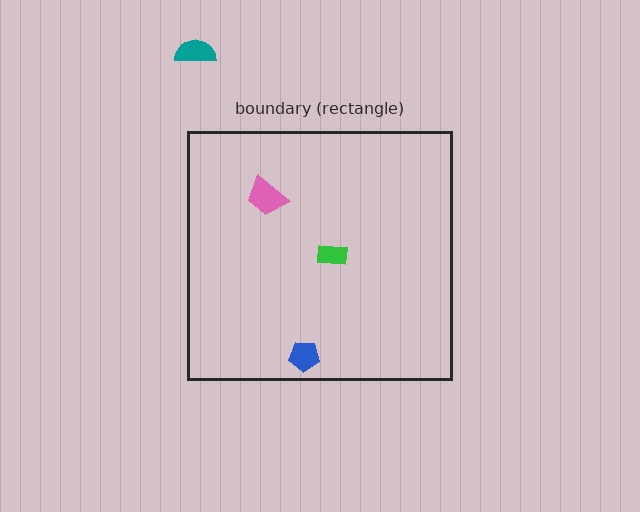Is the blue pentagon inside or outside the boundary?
Inside.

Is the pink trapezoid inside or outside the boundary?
Inside.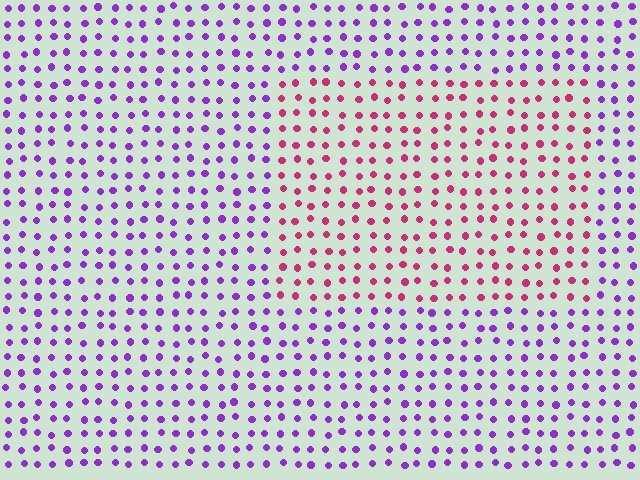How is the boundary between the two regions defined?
The boundary is defined purely by a slight shift in hue (about 54 degrees). Spacing, size, and orientation are identical on both sides.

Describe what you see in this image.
The image is filled with small purple elements in a uniform arrangement. A rectangle-shaped region is visible where the elements are tinted to a slightly different hue, forming a subtle color boundary.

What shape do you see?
I see a rectangle.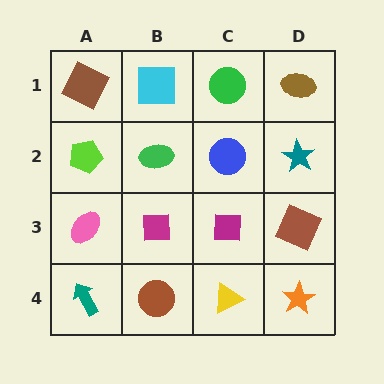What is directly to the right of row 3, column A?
A magenta square.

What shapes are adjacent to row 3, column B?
A green ellipse (row 2, column B), a brown circle (row 4, column B), a pink ellipse (row 3, column A), a magenta square (row 3, column C).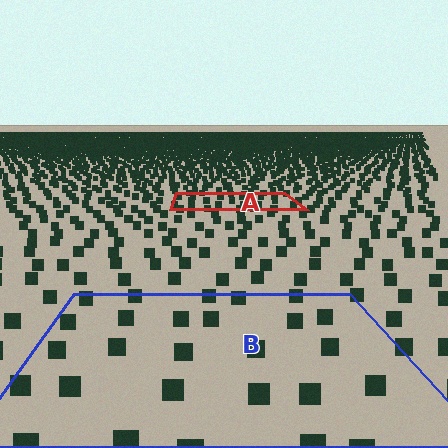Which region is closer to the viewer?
Region B is closer. The texture elements there are larger and more spread out.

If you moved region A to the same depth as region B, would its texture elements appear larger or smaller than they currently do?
They would appear larger. At a closer depth, the same texture elements are projected at a bigger on-screen size.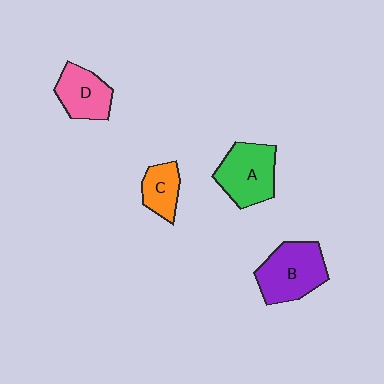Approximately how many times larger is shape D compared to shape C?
Approximately 1.4 times.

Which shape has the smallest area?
Shape C (orange).